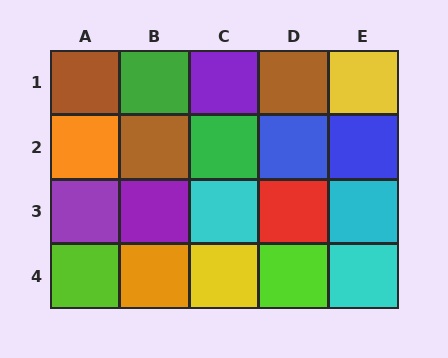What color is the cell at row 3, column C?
Cyan.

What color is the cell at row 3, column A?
Purple.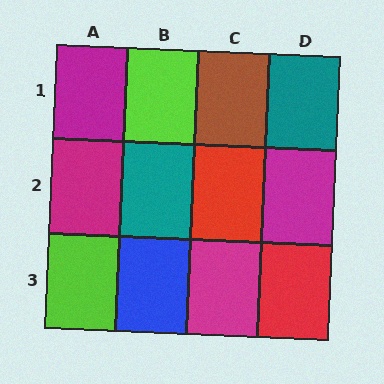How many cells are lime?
2 cells are lime.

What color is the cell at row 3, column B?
Blue.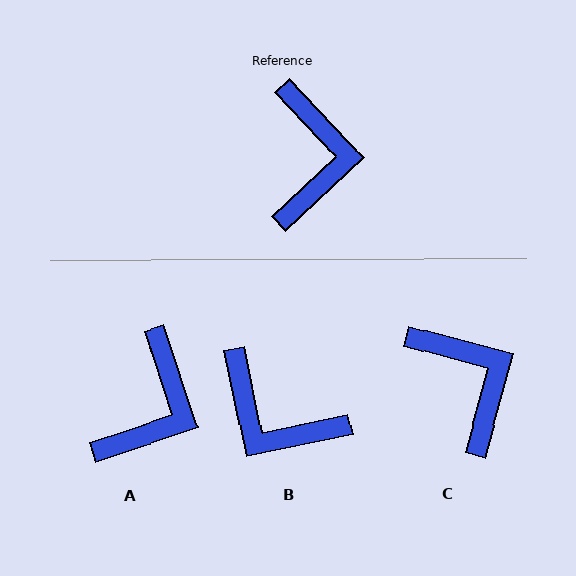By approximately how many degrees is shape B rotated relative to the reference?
Approximately 121 degrees clockwise.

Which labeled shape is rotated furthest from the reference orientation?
B, about 121 degrees away.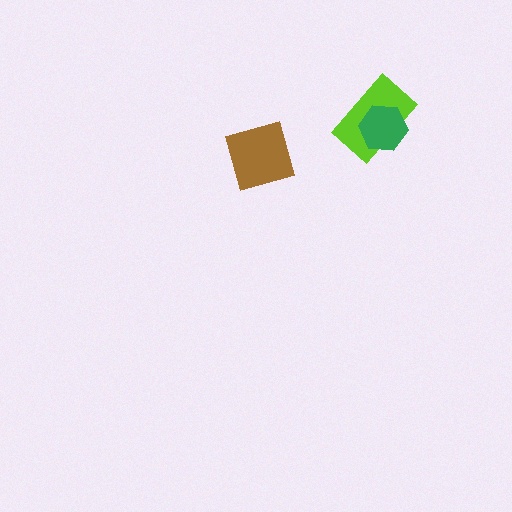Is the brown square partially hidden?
No, no other shape covers it.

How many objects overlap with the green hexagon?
1 object overlaps with the green hexagon.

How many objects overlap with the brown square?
0 objects overlap with the brown square.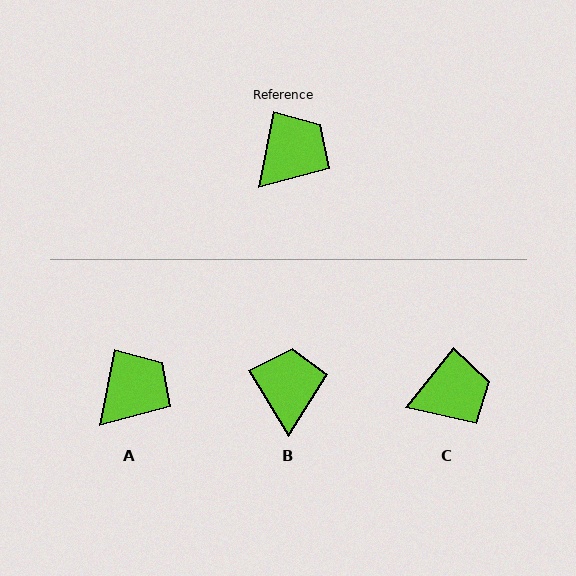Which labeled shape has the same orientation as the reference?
A.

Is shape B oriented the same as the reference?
No, it is off by about 42 degrees.